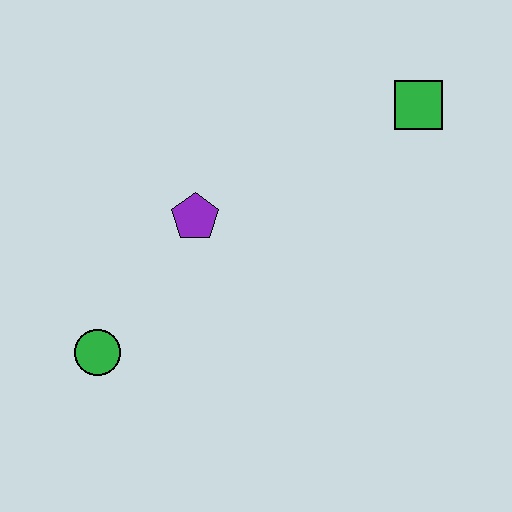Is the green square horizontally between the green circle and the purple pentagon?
No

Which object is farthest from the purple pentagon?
The green square is farthest from the purple pentagon.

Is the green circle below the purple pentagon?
Yes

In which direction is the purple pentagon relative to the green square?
The purple pentagon is to the left of the green square.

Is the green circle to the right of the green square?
No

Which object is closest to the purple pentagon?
The green circle is closest to the purple pentagon.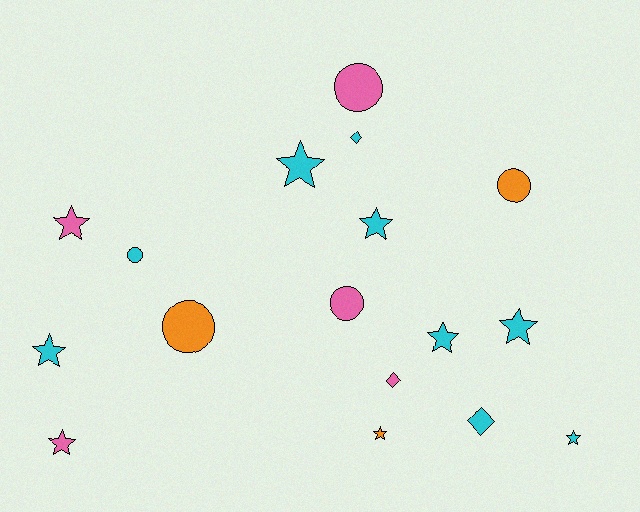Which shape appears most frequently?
Star, with 9 objects.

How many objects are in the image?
There are 17 objects.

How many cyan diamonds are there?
There are 2 cyan diamonds.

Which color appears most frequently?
Cyan, with 9 objects.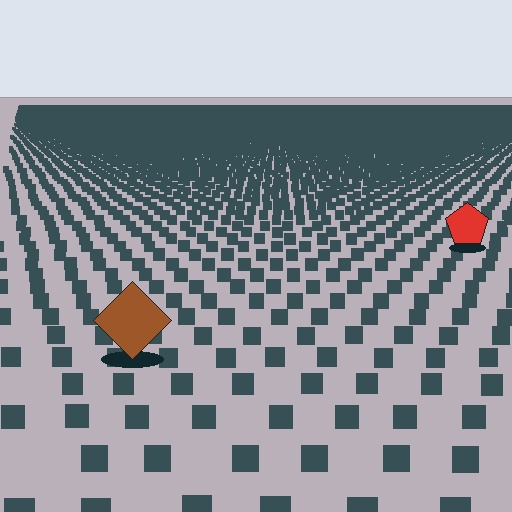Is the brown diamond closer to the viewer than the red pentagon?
Yes. The brown diamond is closer — you can tell from the texture gradient: the ground texture is coarser near it.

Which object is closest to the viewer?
The brown diamond is closest. The texture marks near it are larger and more spread out.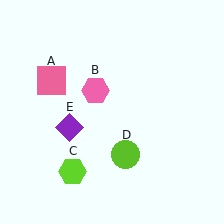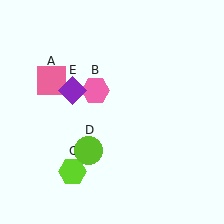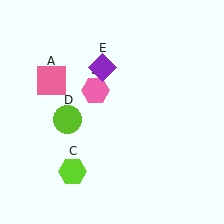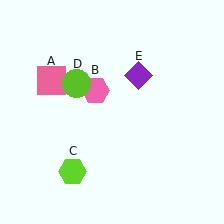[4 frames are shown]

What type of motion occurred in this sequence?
The lime circle (object D), purple diamond (object E) rotated clockwise around the center of the scene.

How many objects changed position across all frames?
2 objects changed position: lime circle (object D), purple diamond (object E).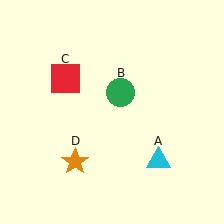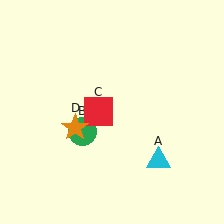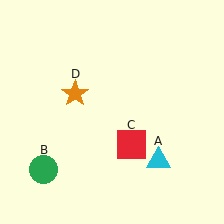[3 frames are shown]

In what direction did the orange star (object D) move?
The orange star (object D) moved up.